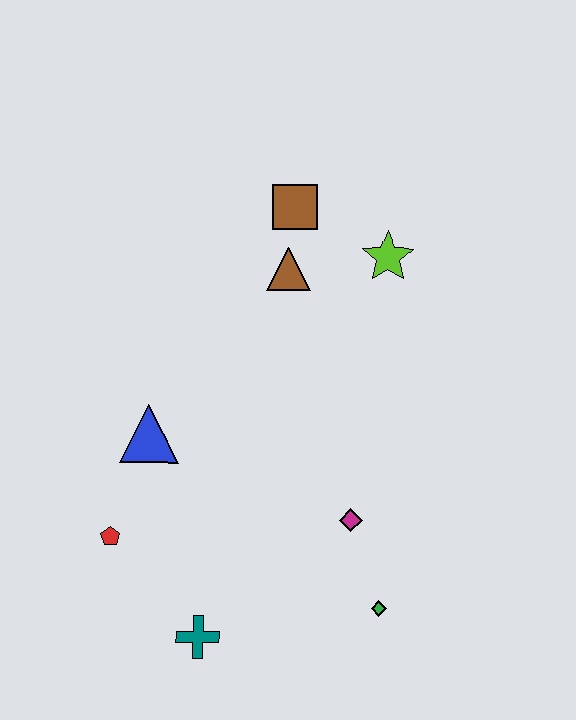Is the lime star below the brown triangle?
No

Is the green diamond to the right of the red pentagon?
Yes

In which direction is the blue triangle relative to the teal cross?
The blue triangle is above the teal cross.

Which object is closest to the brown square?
The brown triangle is closest to the brown square.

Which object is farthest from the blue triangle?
The lime star is farthest from the blue triangle.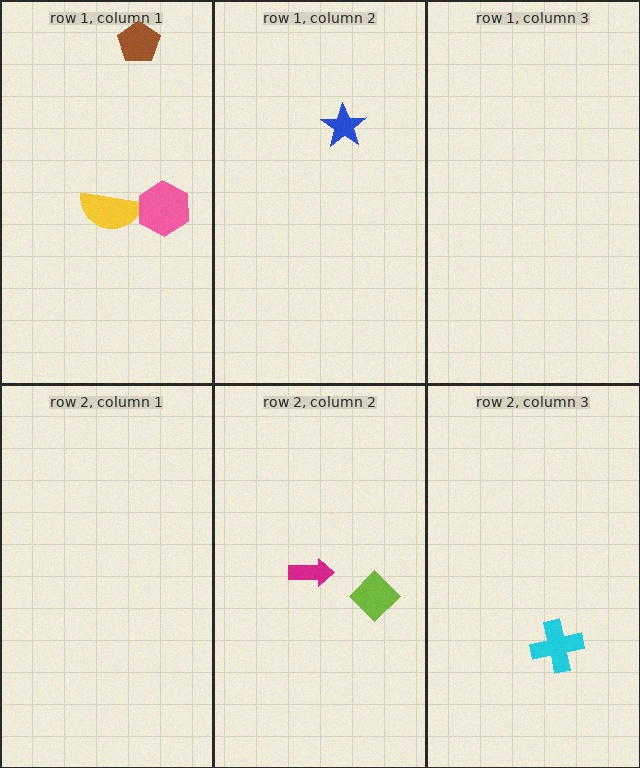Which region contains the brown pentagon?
The row 1, column 1 region.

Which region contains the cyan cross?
The row 2, column 3 region.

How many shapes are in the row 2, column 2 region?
2.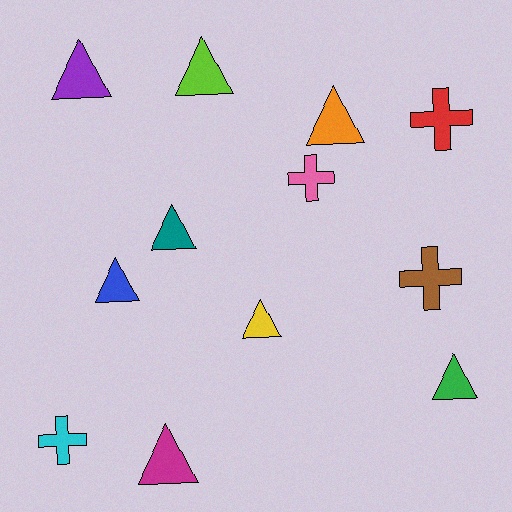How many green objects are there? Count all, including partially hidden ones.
There is 1 green object.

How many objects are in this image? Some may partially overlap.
There are 12 objects.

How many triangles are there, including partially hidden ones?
There are 8 triangles.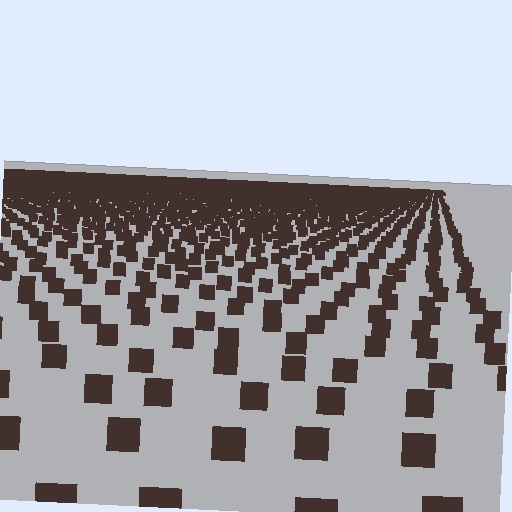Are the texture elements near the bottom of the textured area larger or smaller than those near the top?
Larger. Near the bottom, elements are closer to the viewer and appear at a bigger on-screen size.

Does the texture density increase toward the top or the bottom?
Density increases toward the top.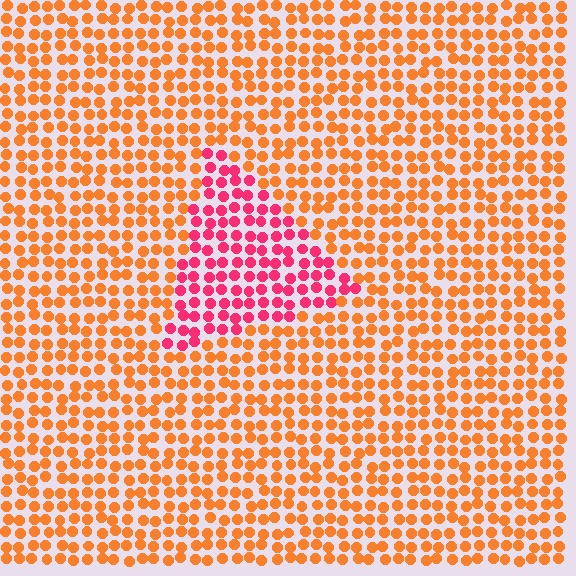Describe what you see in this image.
The image is filled with small orange elements in a uniform arrangement. A triangle-shaped region is visible where the elements are tinted to a slightly different hue, forming a subtle color boundary.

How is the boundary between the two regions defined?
The boundary is defined purely by a slight shift in hue (about 45 degrees). Spacing, size, and orientation are identical on both sides.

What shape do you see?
I see a triangle.